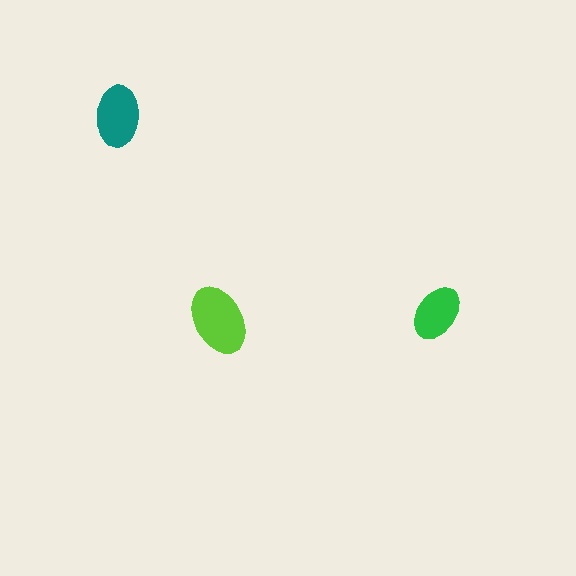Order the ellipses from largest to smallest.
the lime one, the teal one, the green one.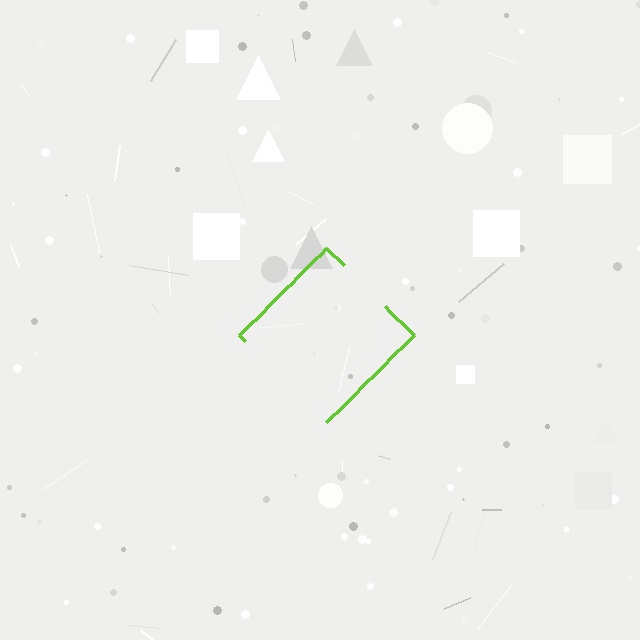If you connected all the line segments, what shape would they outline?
They would outline a diamond.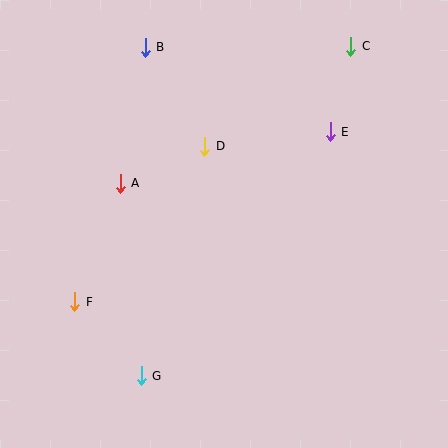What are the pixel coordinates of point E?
Point E is at (330, 132).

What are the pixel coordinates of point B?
Point B is at (145, 47).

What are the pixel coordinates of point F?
Point F is at (75, 302).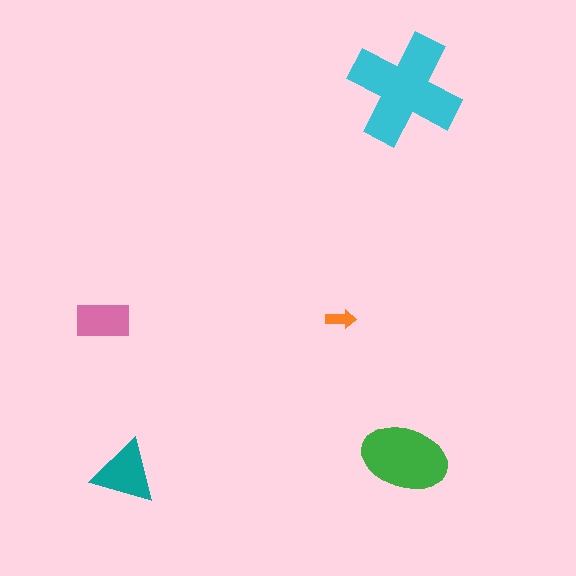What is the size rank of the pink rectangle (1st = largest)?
4th.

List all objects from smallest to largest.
The orange arrow, the pink rectangle, the teal triangle, the green ellipse, the cyan cross.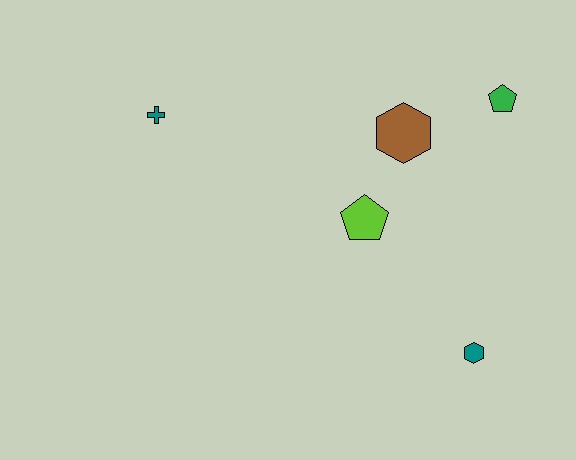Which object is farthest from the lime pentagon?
The teal cross is farthest from the lime pentagon.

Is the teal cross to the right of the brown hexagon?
No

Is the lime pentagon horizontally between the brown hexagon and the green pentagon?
No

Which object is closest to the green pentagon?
The brown hexagon is closest to the green pentagon.